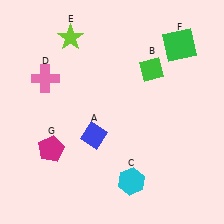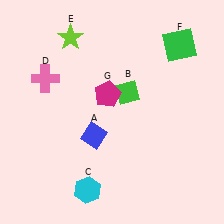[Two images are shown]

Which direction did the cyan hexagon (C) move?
The cyan hexagon (C) moved left.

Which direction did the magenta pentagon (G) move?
The magenta pentagon (G) moved right.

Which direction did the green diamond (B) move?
The green diamond (B) moved left.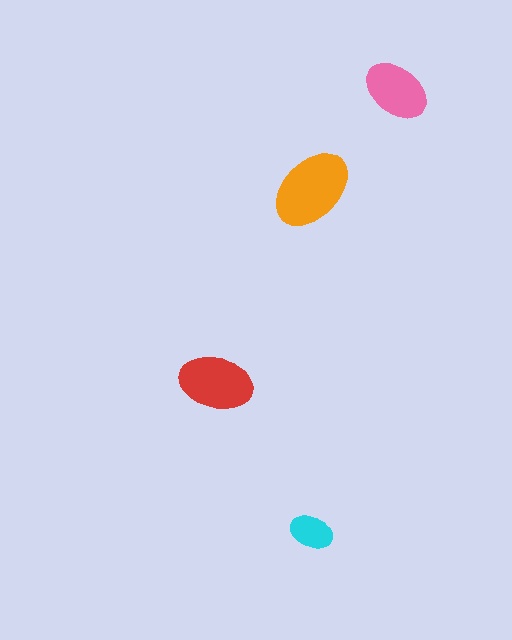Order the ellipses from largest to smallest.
the orange one, the red one, the pink one, the cyan one.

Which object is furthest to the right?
The pink ellipse is rightmost.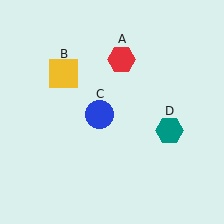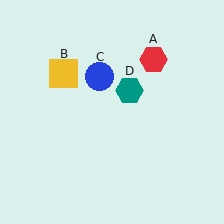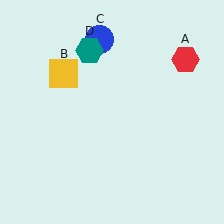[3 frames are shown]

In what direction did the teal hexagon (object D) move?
The teal hexagon (object D) moved up and to the left.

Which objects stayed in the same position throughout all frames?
Yellow square (object B) remained stationary.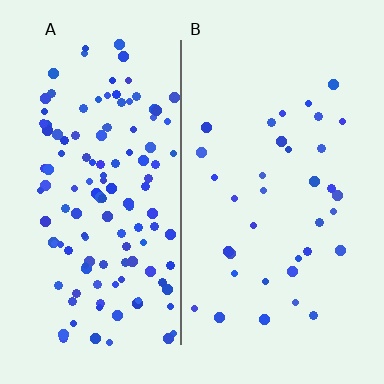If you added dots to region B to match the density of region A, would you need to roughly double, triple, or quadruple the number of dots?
Approximately quadruple.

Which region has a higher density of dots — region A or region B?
A (the left).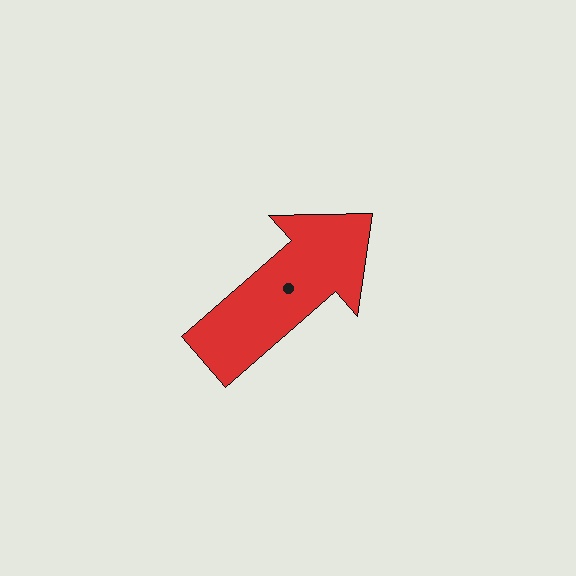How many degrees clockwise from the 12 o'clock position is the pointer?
Approximately 49 degrees.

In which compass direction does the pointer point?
Northeast.